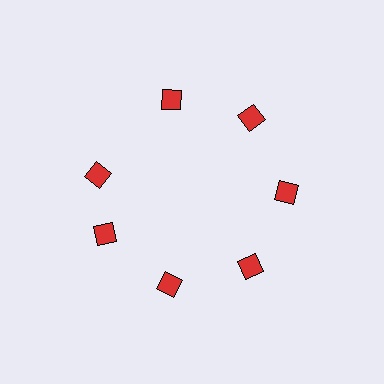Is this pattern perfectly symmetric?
No. The 7 red diamonds are arranged in a ring, but one element near the 10 o'clock position is rotated out of alignment along the ring, breaking the 7-fold rotational symmetry.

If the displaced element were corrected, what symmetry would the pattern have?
It would have 7-fold rotational symmetry — the pattern would map onto itself every 51 degrees.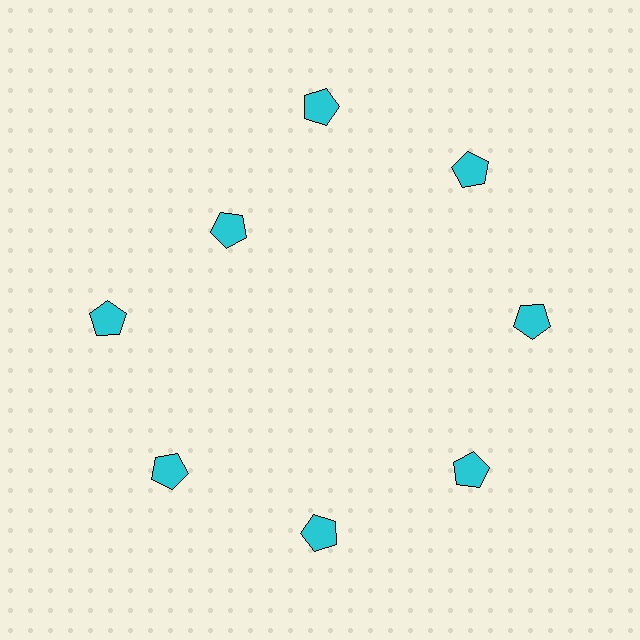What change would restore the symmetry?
The symmetry would be restored by moving it outward, back onto the ring so that all 8 pentagons sit at equal angles and equal distance from the center.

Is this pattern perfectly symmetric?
No. The 8 cyan pentagons are arranged in a ring, but one element near the 10 o'clock position is pulled inward toward the center, breaking the 8-fold rotational symmetry.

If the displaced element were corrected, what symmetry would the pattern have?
It would have 8-fold rotational symmetry — the pattern would map onto itself every 45 degrees.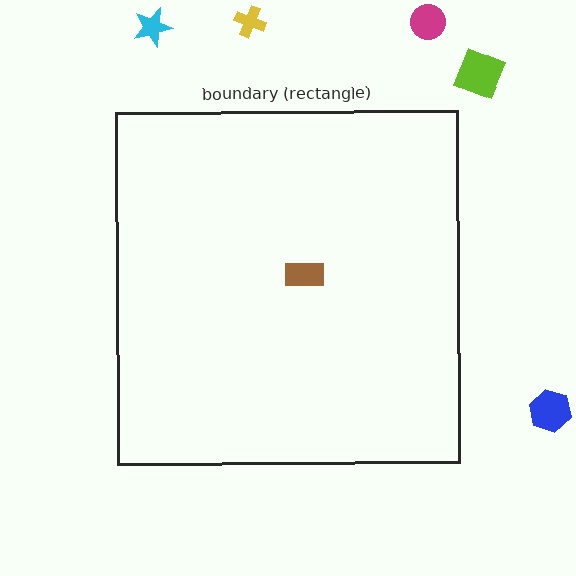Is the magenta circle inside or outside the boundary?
Outside.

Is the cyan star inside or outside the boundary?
Outside.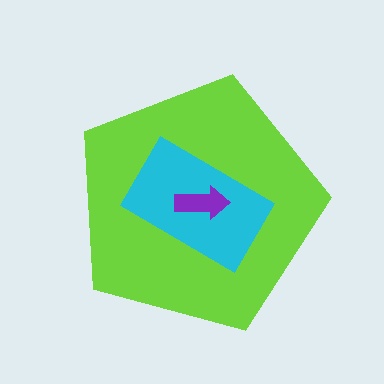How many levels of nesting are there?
3.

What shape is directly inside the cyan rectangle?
The purple arrow.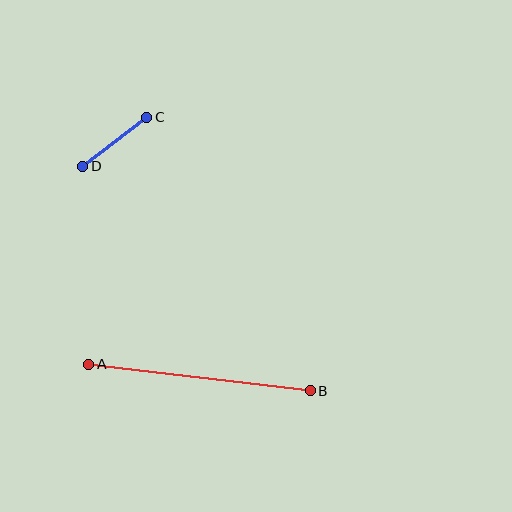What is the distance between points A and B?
The distance is approximately 223 pixels.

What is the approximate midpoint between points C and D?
The midpoint is at approximately (115, 142) pixels.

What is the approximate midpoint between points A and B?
The midpoint is at approximately (199, 377) pixels.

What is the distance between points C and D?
The distance is approximately 81 pixels.